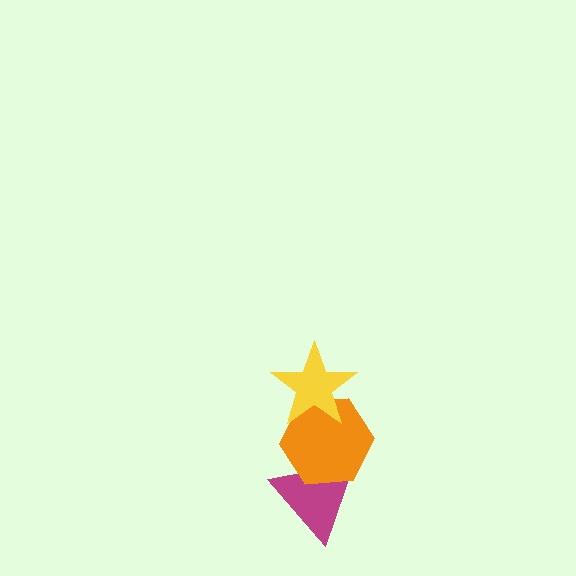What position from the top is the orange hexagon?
The orange hexagon is 2nd from the top.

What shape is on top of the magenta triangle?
The orange hexagon is on top of the magenta triangle.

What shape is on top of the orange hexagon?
The yellow star is on top of the orange hexagon.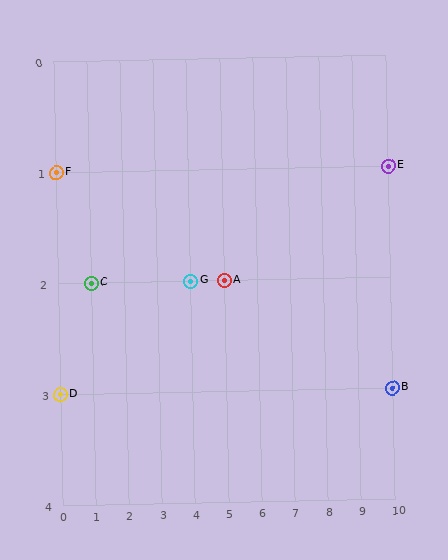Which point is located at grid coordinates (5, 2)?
Point A is at (5, 2).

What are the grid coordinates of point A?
Point A is at grid coordinates (5, 2).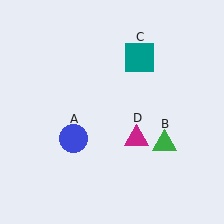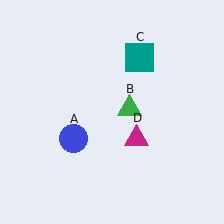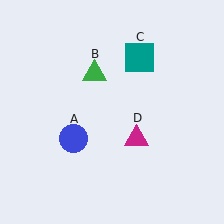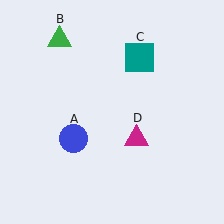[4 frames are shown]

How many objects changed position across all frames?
1 object changed position: green triangle (object B).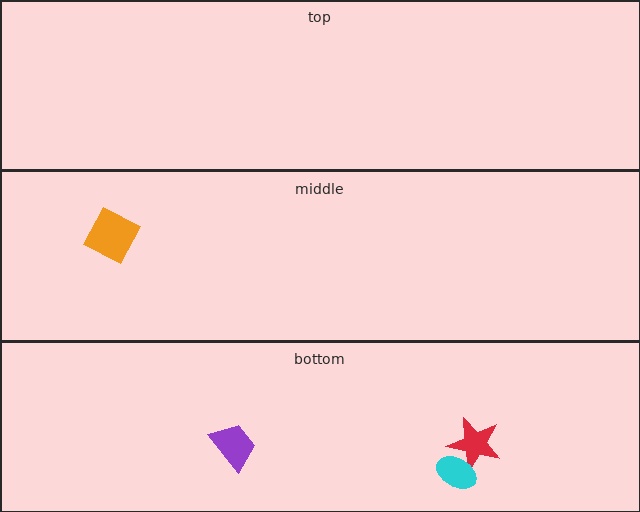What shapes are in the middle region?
The orange diamond.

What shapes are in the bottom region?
The purple trapezoid, the red star, the cyan ellipse.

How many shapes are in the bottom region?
3.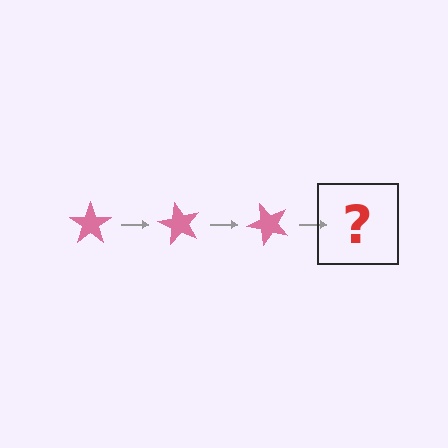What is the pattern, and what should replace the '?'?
The pattern is that the star rotates 60 degrees each step. The '?' should be a pink star rotated 180 degrees.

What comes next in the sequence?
The next element should be a pink star rotated 180 degrees.